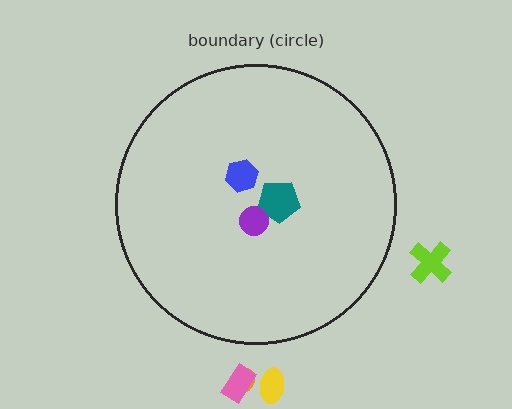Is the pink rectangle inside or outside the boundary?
Outside.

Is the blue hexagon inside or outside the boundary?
Inside.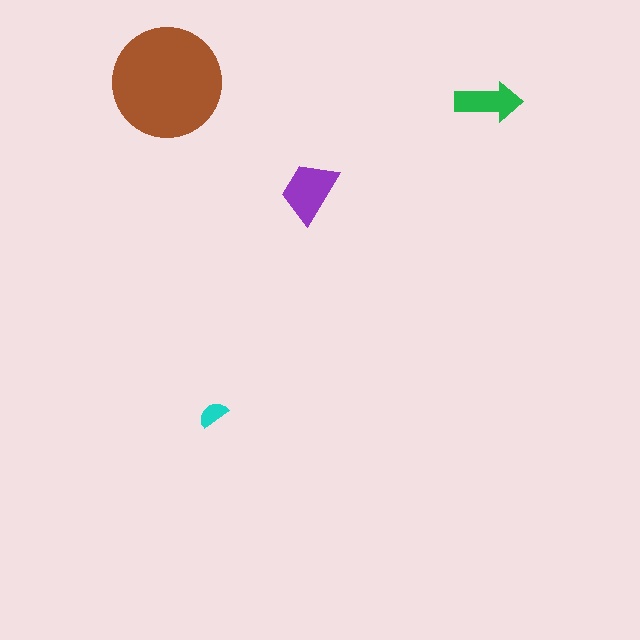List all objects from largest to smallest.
The brown circle, the purple trapezoid, the green arrow, the cyan semicircle.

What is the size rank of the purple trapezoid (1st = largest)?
2nd.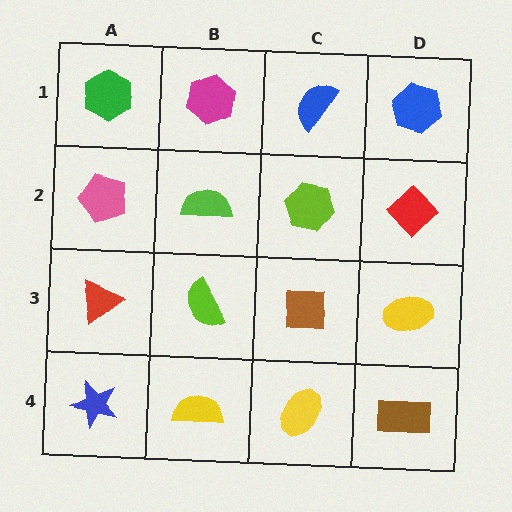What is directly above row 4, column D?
A yellow ellipse.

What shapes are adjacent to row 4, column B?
A lime semicircle (row 3, column B), a blue star (row 4, column A), a yellow ellipse (row 4, column C).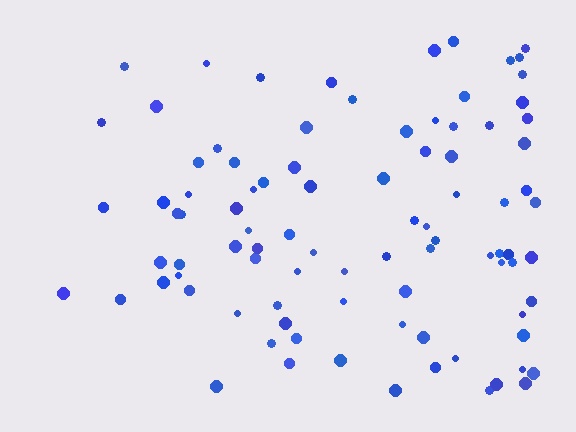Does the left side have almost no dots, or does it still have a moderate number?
Still a moderate number, just noticeably fewer than the right.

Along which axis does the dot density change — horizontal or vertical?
Horizontal.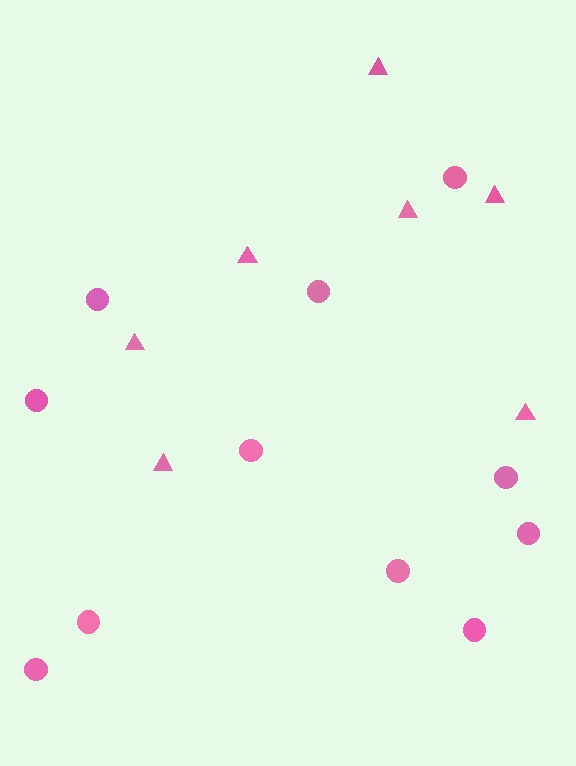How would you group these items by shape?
There are 2 groups: one group of circles (11) and one group of triangles (7).